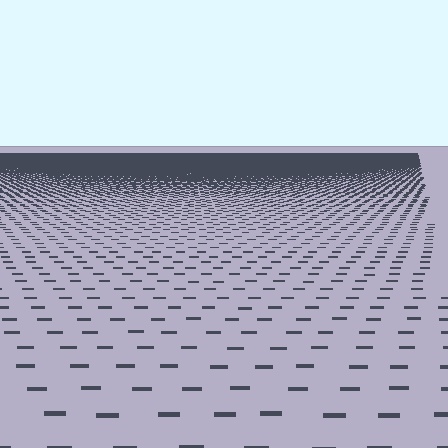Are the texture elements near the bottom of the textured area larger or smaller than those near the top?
Larger. Near the bottom, elements are closer to the viewer and appear at a bigger on-screen size.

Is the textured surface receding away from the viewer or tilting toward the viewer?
The surface is receding away from the viewer. Texture elements get smaller and denser toward the top.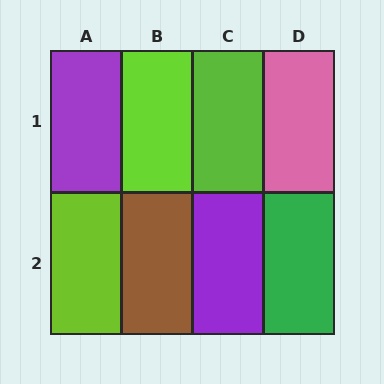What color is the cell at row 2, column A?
Lime.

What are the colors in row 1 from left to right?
Purple, lime, lime, pink.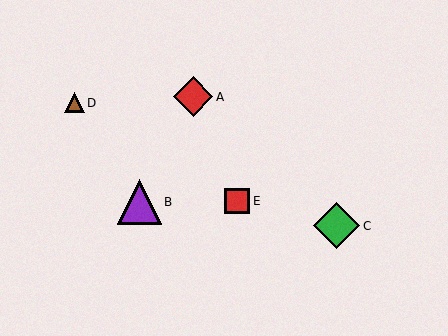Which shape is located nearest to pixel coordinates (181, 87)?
The red diamond (labeled A) at (193, 97) is nearest to that location.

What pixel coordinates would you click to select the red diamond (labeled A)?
Click at (193, 97) to select the red diamond A.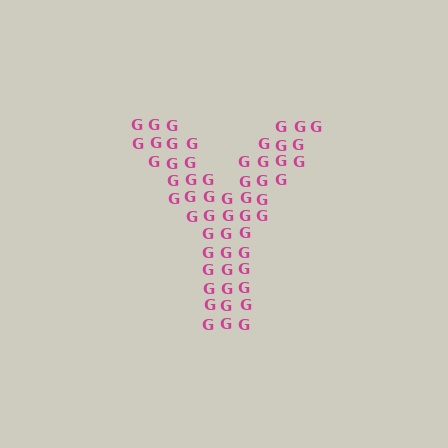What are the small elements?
The small elements are letter G's.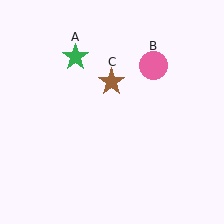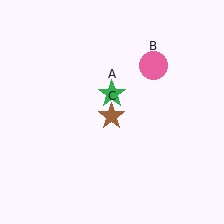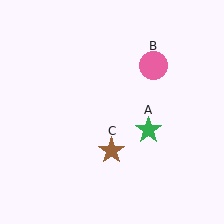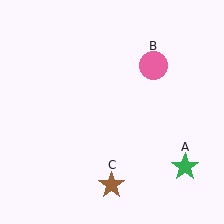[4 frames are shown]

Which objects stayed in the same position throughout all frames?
Pink circle (object B) remained stationary.